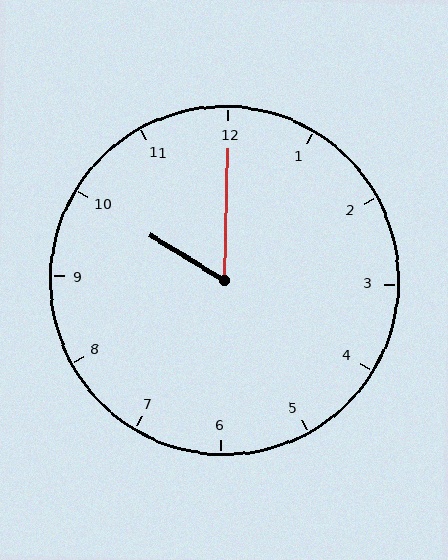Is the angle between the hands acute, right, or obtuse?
It is acute.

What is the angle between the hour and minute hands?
Approximately 60 degrees.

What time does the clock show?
10:00.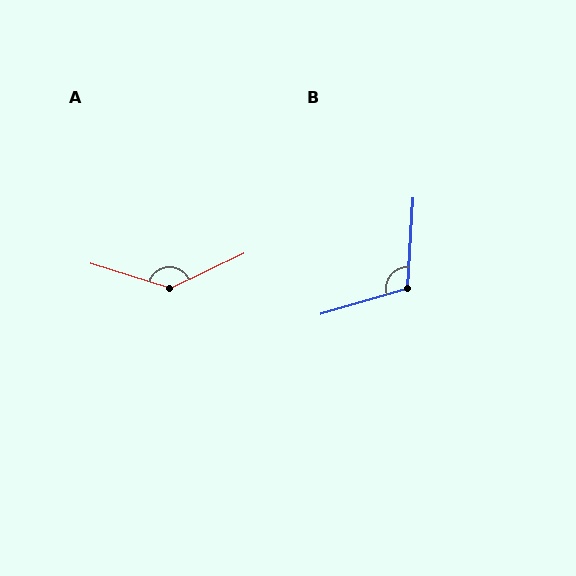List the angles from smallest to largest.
B (110°), A (137°).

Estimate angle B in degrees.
Approximately 110 degrees.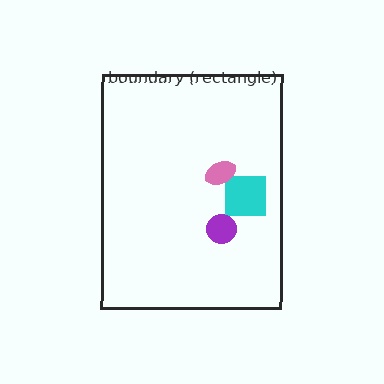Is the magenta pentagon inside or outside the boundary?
Inside.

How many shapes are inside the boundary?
4 inside, 0 outside.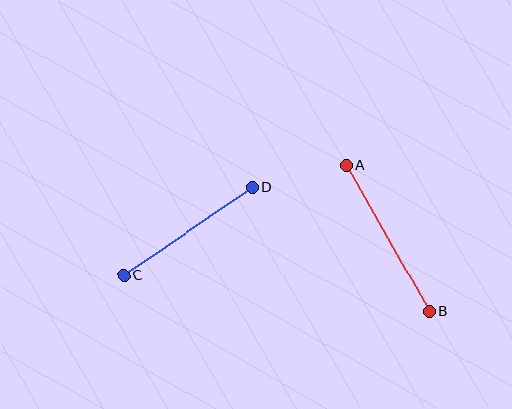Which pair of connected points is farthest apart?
Points A and B are farthest apart.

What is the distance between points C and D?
The distance is approximately 156 pixels.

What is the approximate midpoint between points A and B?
The midpoint is at approximately (387, 238) pixels.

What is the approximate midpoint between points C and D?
The midpoint is at approximately (188, 231) pixels.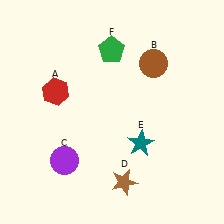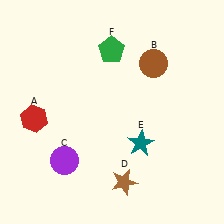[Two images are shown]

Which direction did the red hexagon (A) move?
The red hexagon (A) moved down.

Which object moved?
The red hexagon (A) moved down.